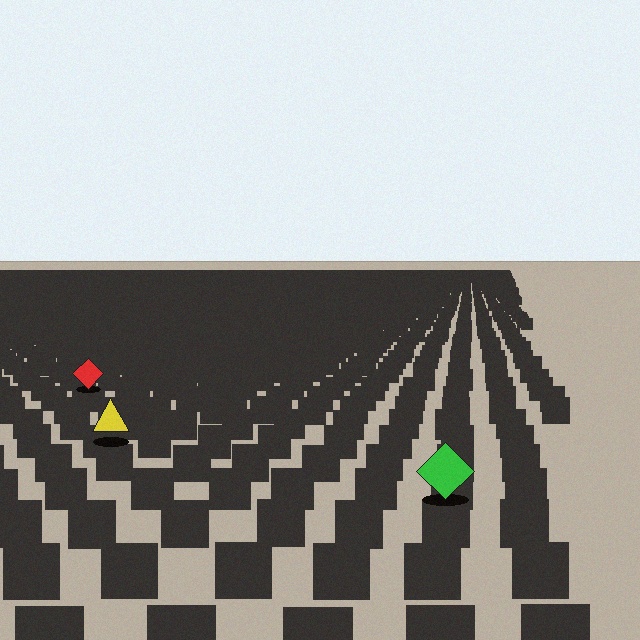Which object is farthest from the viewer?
The red diamond is farthest from the viewer. It appears smaller and the ground texture around it is denser.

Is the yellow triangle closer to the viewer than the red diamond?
Yes. The yellow triangle is closer — you can tell from the texture gradient: the ground texture is coarser near it.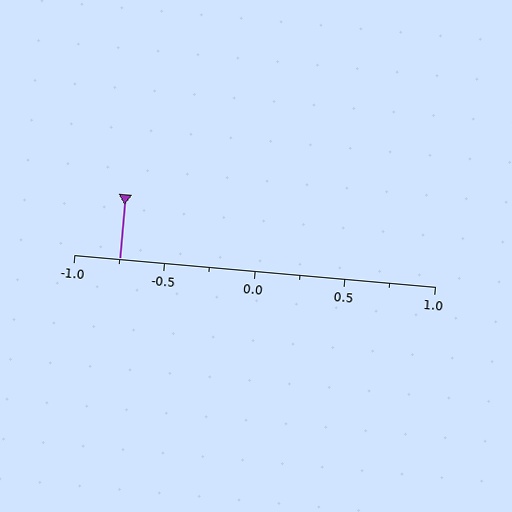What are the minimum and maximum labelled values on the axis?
The axis runs from -1.0 to 1.0.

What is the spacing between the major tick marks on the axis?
The major ticks are spaced 0.5 apart.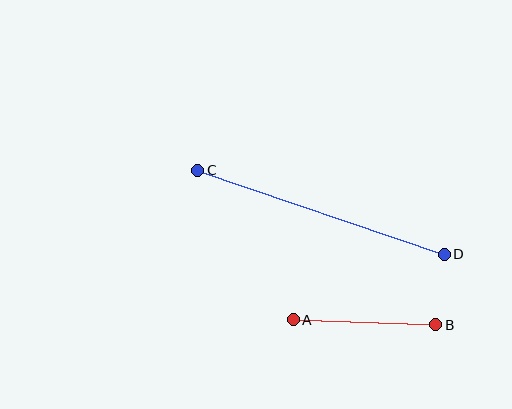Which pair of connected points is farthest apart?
Points C and D are farthest apart.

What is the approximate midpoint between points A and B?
The midpoint is at approximately (364, 322) pixels.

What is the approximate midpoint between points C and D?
The midpoint is at approximately (321, 212) pixels.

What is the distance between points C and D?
The distance is approximately 260 pixels.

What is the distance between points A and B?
The distance is approximately 143 pixels.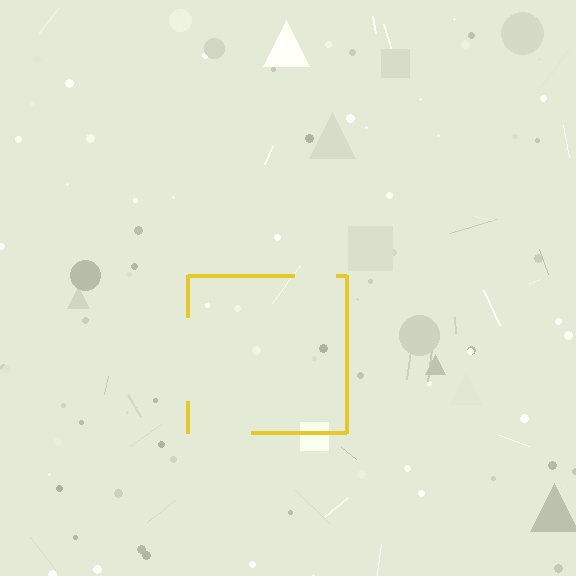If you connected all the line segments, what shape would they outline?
They would outline a square.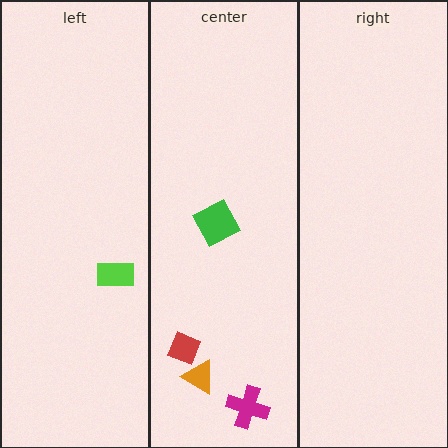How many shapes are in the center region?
4.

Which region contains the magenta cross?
The center region.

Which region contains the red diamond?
The center region.